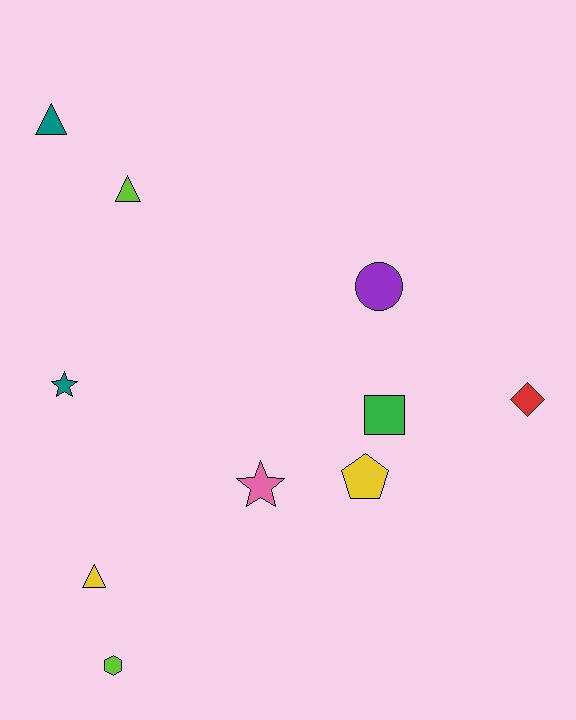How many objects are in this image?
There are 10 objects.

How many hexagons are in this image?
There is 1 hexagon.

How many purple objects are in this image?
There is 1 purple object.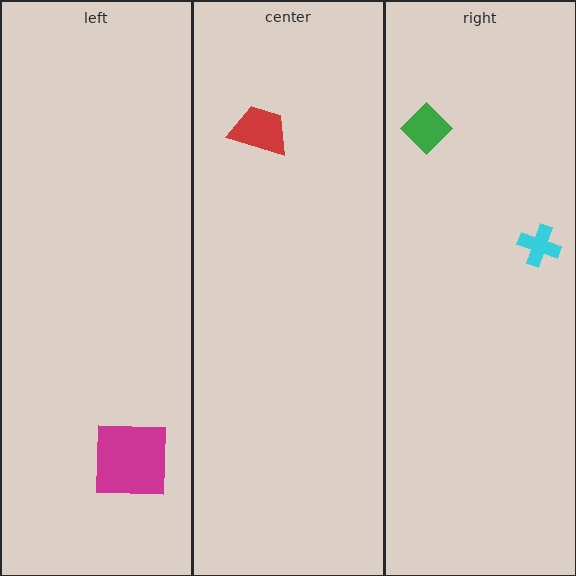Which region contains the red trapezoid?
The center region.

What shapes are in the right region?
The green diamond, the cyan cross.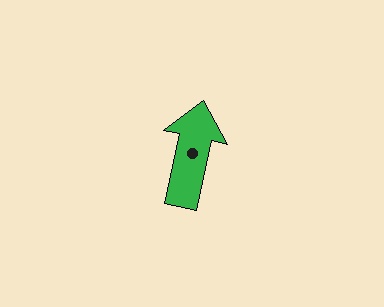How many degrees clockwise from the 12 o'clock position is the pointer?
Approximately 12 degrees.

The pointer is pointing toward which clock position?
Roughly 12 o'clock.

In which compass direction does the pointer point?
North.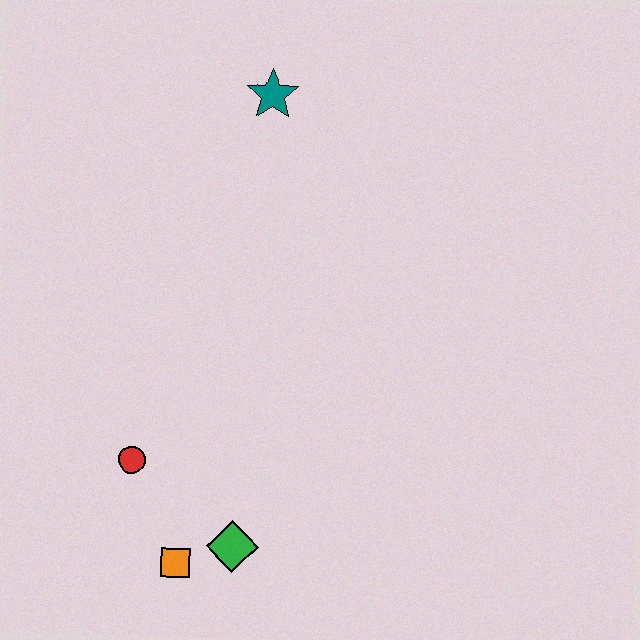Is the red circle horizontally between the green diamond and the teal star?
No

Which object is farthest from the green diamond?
The teal star is farthest from the green diamond.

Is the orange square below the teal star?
Yes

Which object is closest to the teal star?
The red circle is closest to the teal star.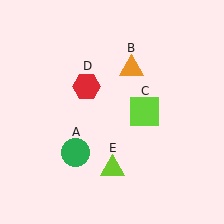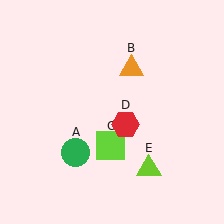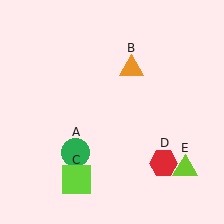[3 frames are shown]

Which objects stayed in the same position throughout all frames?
Green circle (object A) and orange triangle (object B) remained stationary.